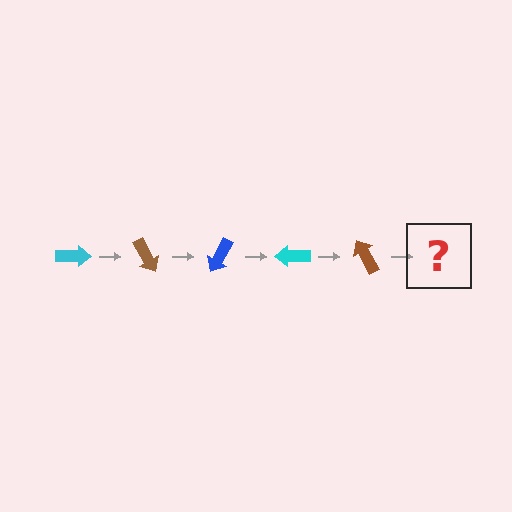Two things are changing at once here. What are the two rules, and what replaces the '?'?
The two rules are that it rotates 60 degrees each step and the color cycles through cyan, brown, and blue. The '?' should be a blue arrow, rotated 300 degrees from the start.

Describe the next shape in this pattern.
It should be a blue arrow, rotated 300 degrees from the start.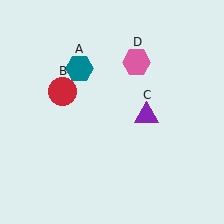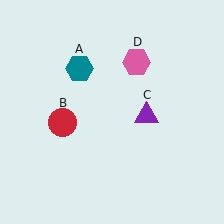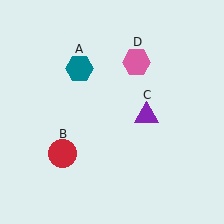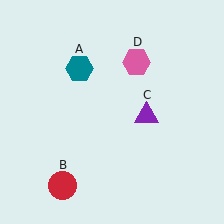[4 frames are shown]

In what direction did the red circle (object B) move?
The red circle (object B) moved down.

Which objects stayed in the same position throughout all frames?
Teal hexagon (object A) and purple triangle (object C) and pink hexagon (object D) remained stationary.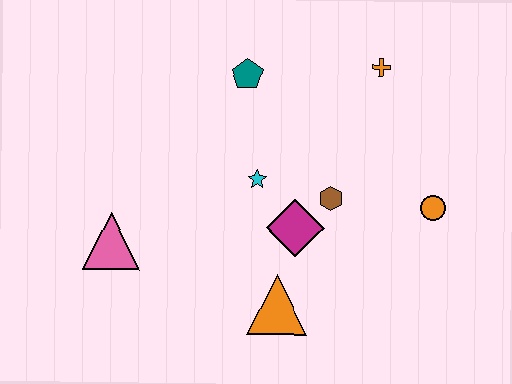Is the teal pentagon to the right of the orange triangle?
No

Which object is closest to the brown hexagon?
The magenta diamond is closest to the brown hexagon.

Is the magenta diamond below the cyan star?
Yes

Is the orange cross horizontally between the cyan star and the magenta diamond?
No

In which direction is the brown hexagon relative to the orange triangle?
The brown hexagon is above the orange triangle.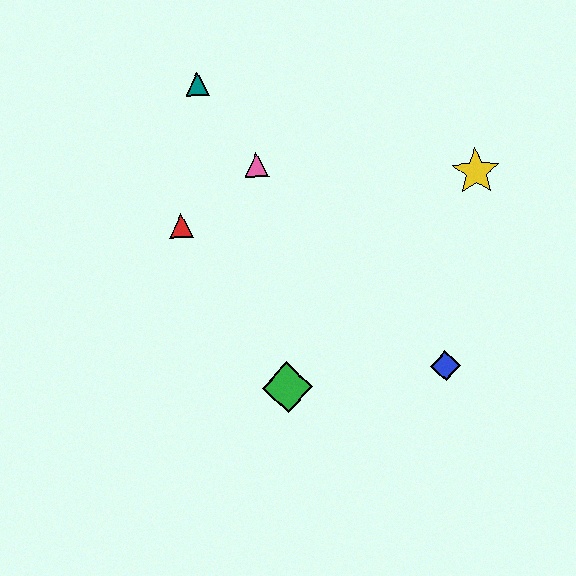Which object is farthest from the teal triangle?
The blue diamond is farthest from the teal triangle.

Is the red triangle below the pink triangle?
Yes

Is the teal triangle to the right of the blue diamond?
No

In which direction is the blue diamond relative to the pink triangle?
The blue diamond is below the pink triangle.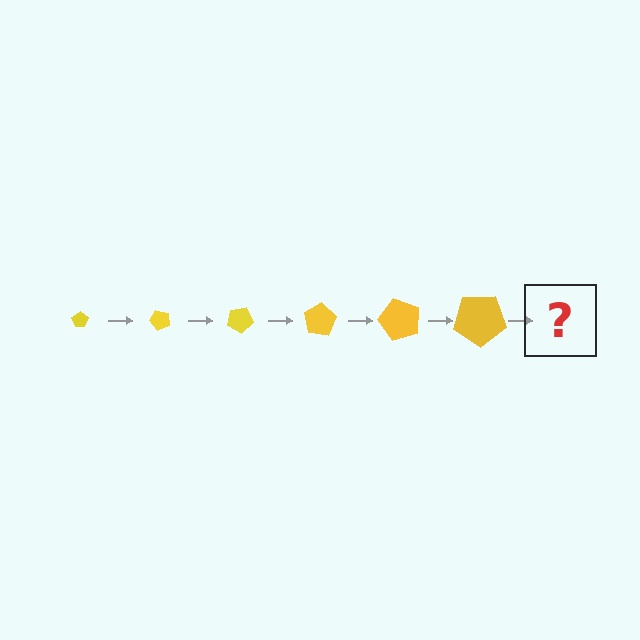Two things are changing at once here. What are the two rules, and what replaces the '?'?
The two rules are that the pentagon grows larger each step and it rotates 50 degrees each step. The '?' should be a pentagon, larger than the previous one and rotated 300 degrees from the start.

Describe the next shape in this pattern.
It should be a pentagon, larger than the previous one and rotated 300 degrees from the start.